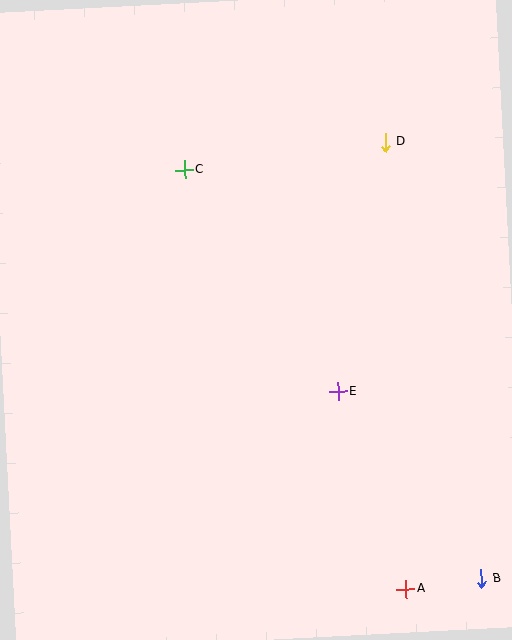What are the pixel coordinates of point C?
Point C is at (185, 170).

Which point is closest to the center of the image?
Point E at (338, 391) is closest to the center.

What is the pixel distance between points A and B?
The distance between A and B is 77 pixels.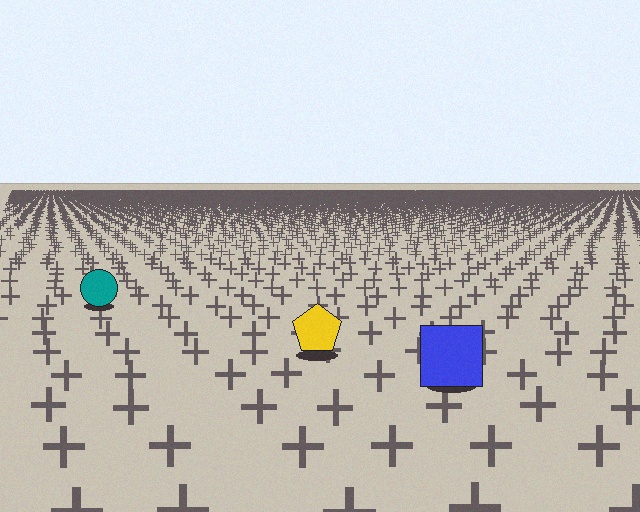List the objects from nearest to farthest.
From nearest to farthest: the blue square, the yellow pentagon, the teal circle.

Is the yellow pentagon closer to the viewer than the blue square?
No. The blue square is closer — you can tell from the texture gradient: the ground texture is coarser near it.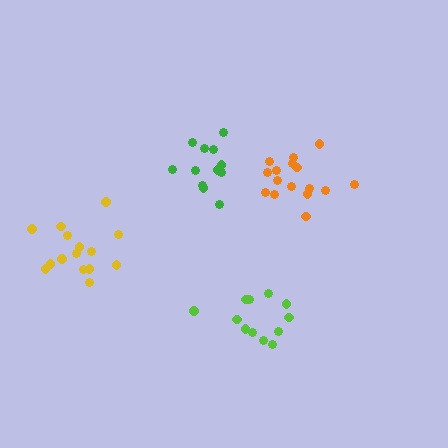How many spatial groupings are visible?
There are 4 spatial groupings.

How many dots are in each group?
Group 1: 14 dots, Group 2: 16 dots, Group 3: 15 dots, Group 4: 12 dots (57 total).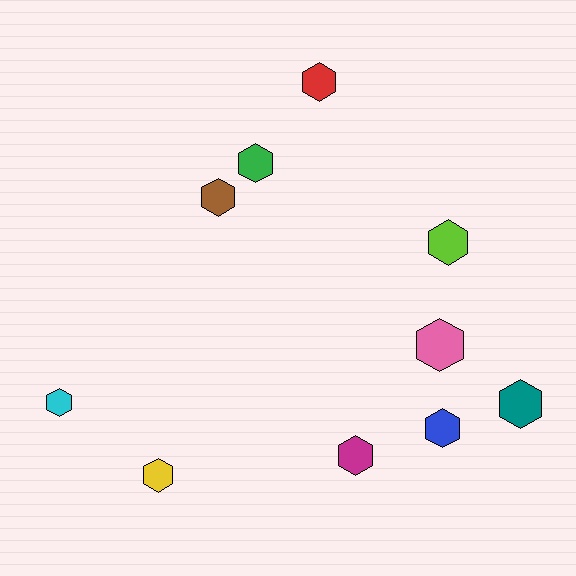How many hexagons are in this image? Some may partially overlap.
There are 10 hexagons.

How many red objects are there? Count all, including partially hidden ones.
There is 1 red object.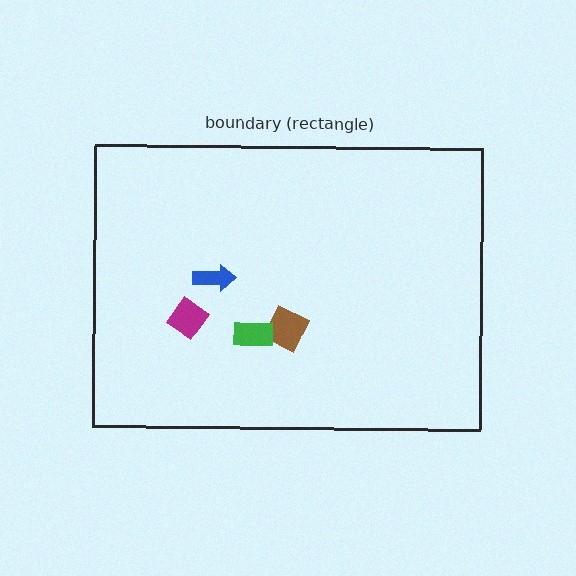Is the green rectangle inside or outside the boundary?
Inside.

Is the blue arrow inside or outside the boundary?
Inside.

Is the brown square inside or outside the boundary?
Inside.